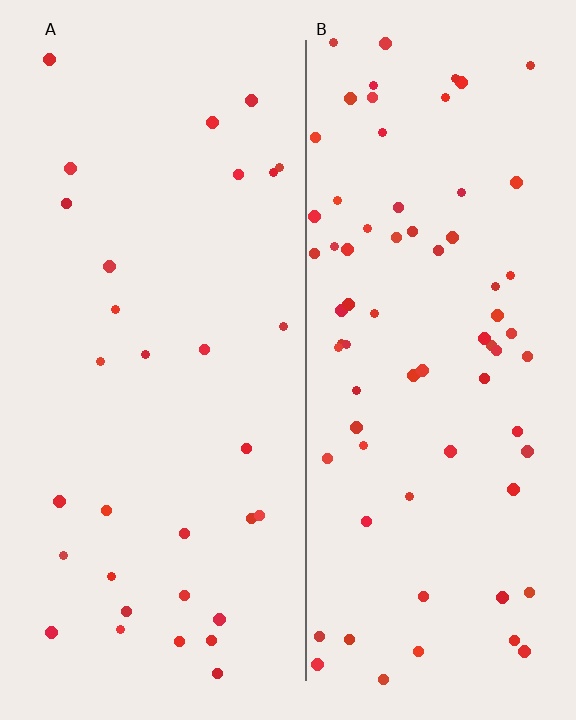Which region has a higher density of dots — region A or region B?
B (the right).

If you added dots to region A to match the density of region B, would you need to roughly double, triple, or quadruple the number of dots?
Approximately double.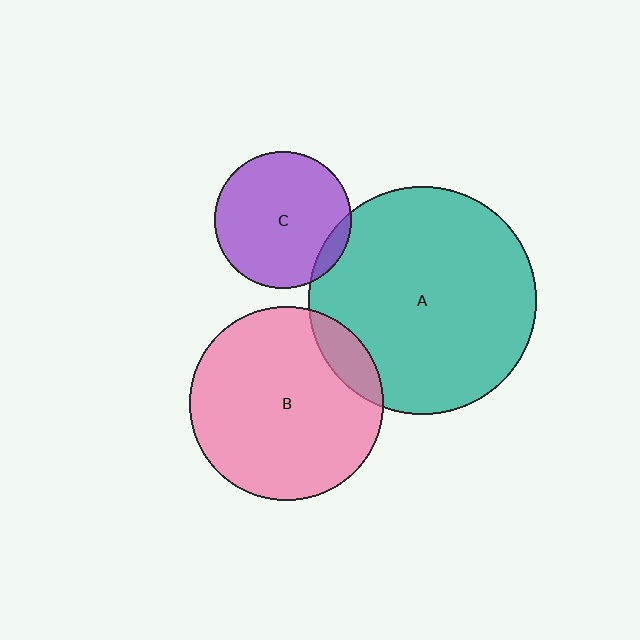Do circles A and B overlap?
Yes.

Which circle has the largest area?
Circle A (teal).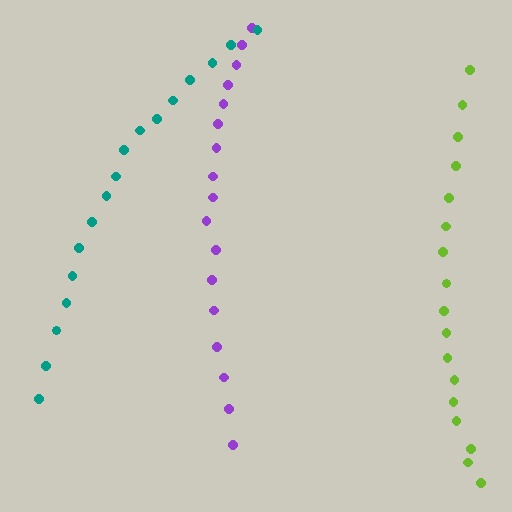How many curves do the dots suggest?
There are 3 distinct paths.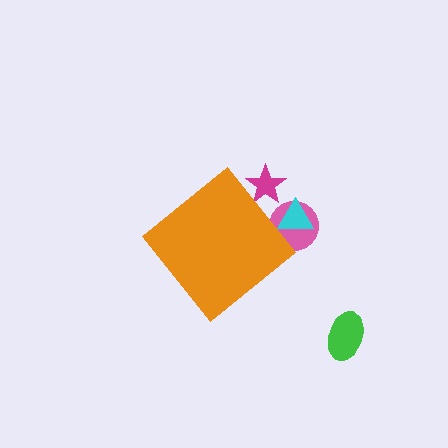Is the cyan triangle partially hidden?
Yes, the cyan triangle is partially hidden behind the orange diamond.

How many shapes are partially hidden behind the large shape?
3 shapes are partially hidden.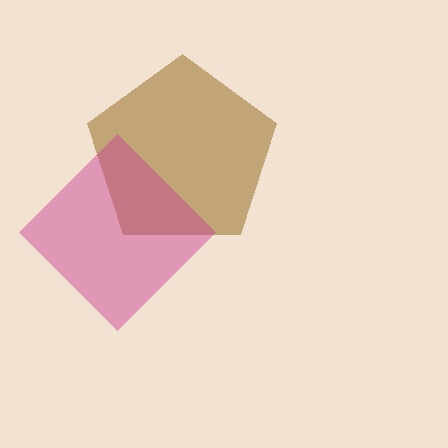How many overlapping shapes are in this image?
There are 2 overlapping shapes in the image.